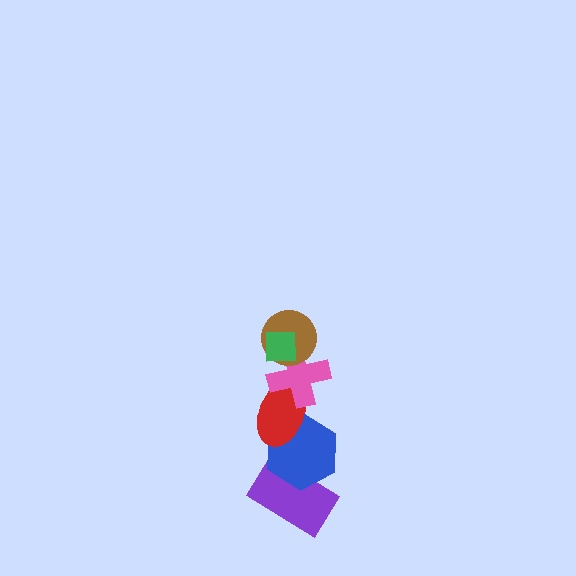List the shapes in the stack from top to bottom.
From top to bottom: the green square, the brown circle, the pink cross, the red ellipse, the blue hexagon, the purple rectangle.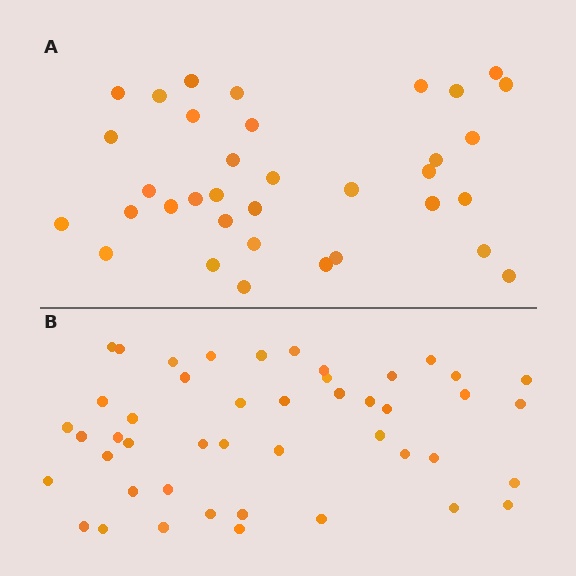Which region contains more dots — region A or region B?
Region B (the bottom region) has more dots.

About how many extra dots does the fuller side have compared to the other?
Region B has roughly 12 or so more dots than region A.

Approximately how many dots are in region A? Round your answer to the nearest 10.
About 40 dots. (The exact count is 35, which rounds to 40.)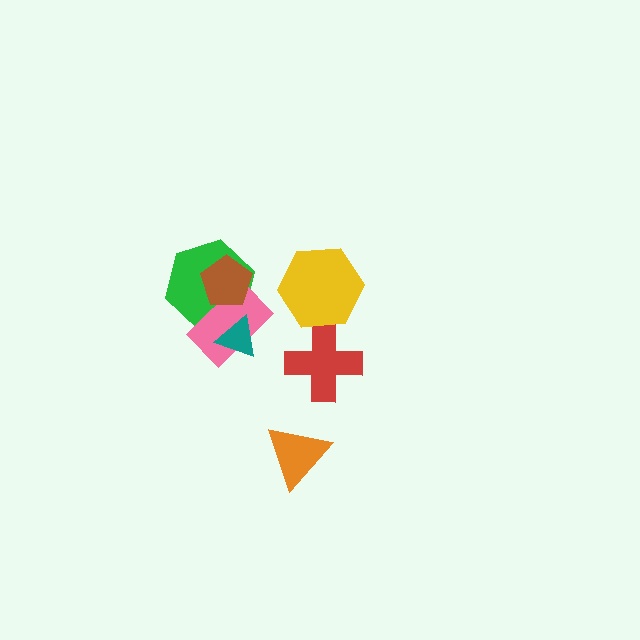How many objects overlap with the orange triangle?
0 objects overlap with the orange triangle.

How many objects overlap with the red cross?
0 objects overlap with the red cross.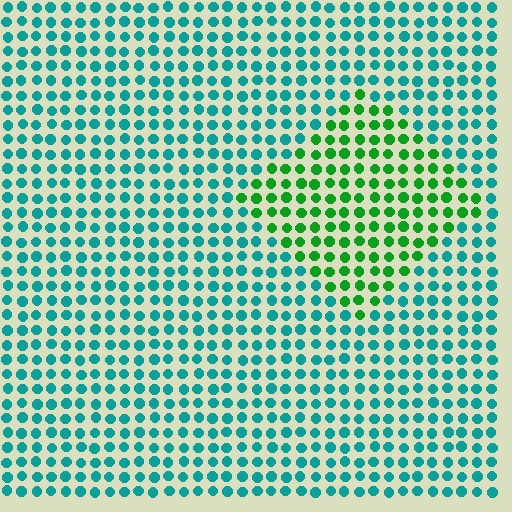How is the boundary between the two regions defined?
The boundary is defined purely by a slight shift in hue (about 49 degrees). Spacing, size, and orientation are identical on both sides.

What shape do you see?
I see a diamond.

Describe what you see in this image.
The image is filled with small teal elements in a uniform arrangement. A diamond-shaped region is visible where the elements are tinted to a slightly different hue, forming a subtle color boundary.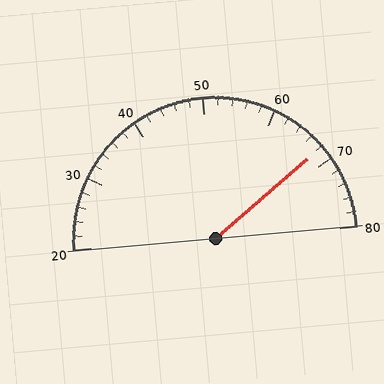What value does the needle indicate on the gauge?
The needle indicates approximately 68.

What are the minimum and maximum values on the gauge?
The gauge ranges from 20 to 80.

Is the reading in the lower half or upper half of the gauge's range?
The reading is in the upper half of the range (20 to 80).